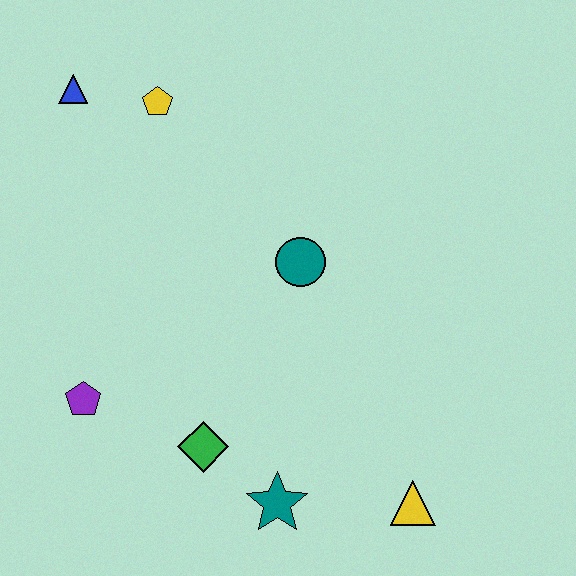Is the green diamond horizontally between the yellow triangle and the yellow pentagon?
Yes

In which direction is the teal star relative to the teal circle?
The teal star is below the teal circle.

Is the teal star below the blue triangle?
Yes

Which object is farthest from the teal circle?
The blue triangle is farthest from the teal circle.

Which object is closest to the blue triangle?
The yellow pentagon is closest to the blue triangle.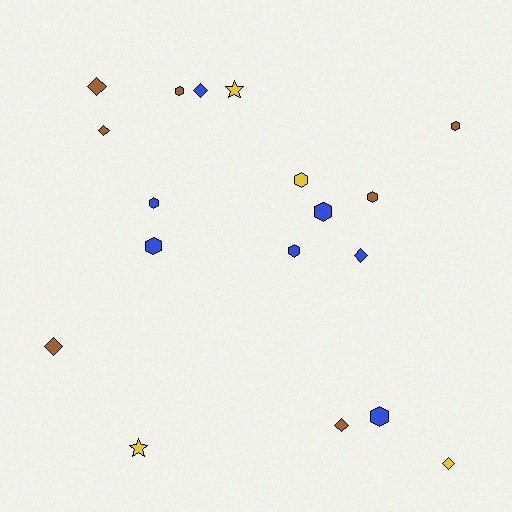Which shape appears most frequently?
Hexagon, with 9 objects.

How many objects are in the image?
There are 18 objects.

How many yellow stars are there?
There are 2 yellow stars.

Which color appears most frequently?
Blue, with 7 objects.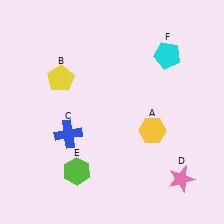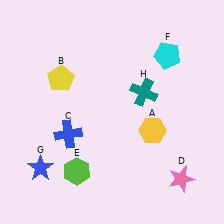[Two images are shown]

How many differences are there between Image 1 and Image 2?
There are 2 differences between the two images.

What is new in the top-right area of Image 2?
A teal cross (H) was added in the top-right area of Image 2.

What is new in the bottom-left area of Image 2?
A blue star (G) was added in the bottom-left area of Image 2.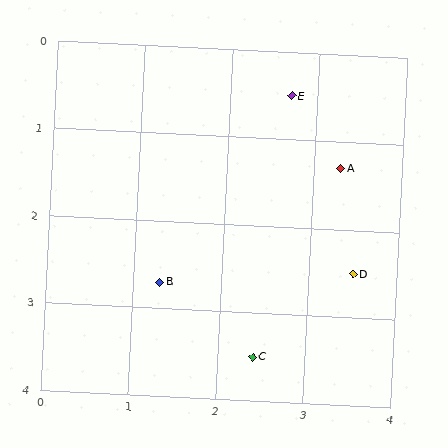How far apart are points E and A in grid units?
Points E and A are about 1.0 grid units apart.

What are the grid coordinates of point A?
Point A is at approximately (3.3, 1.3).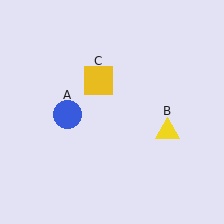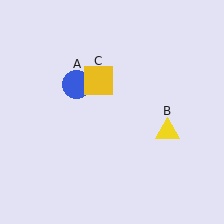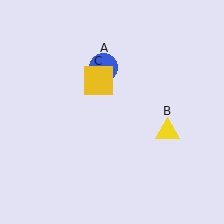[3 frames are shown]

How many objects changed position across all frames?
1 object changed position: blue circle (object A).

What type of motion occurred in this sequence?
The blue circle (object A) rotated clockwise around the center of the scene.